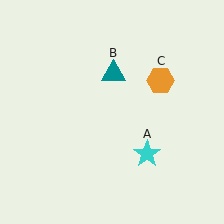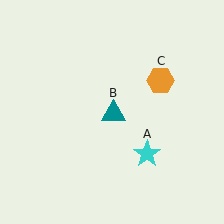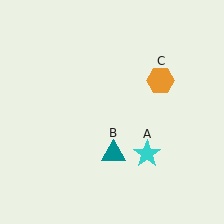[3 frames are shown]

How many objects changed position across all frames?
1 object changed position: teal triangle (object B).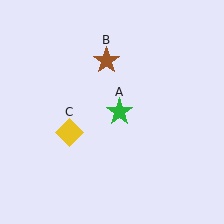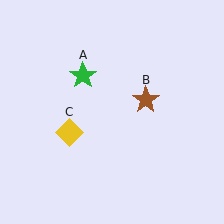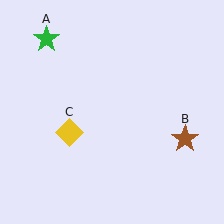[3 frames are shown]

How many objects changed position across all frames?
2 objects changed position: green star (object A), brown star (object B).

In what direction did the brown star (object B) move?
The brown star (object B) moved down and to the right.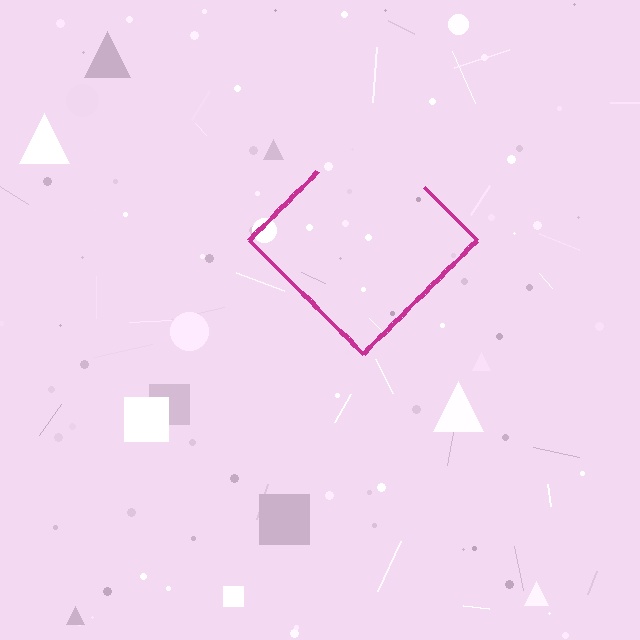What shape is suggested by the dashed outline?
The dashed outline suggests a diamond.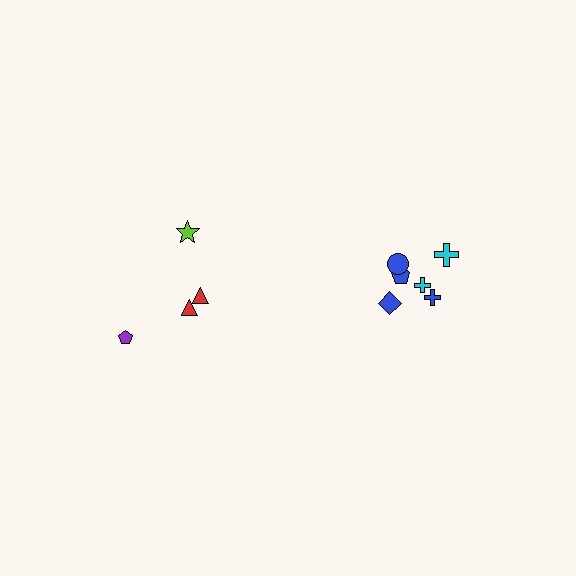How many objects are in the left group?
There are 4 objects.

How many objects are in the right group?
There are 6 objects.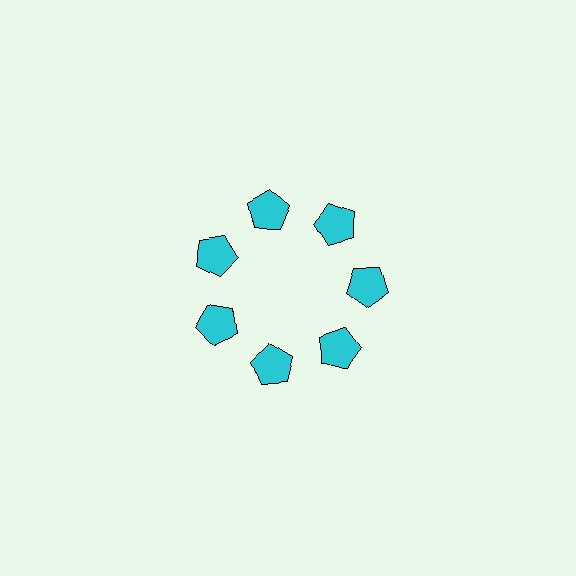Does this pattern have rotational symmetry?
Yes, this pattern has 7-fold rotational symmetry. It looks the same after rotating 51 degrees around the center.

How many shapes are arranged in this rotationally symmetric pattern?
There are 7 shapes, arranged in 7 groups of 1.